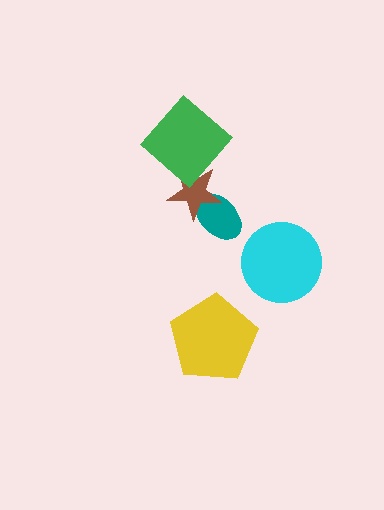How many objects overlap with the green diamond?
1 object overlaps with the green diamond.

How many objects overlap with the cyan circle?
0 objects overlap with the cyan circle.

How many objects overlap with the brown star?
2 objects overlap with the brown star.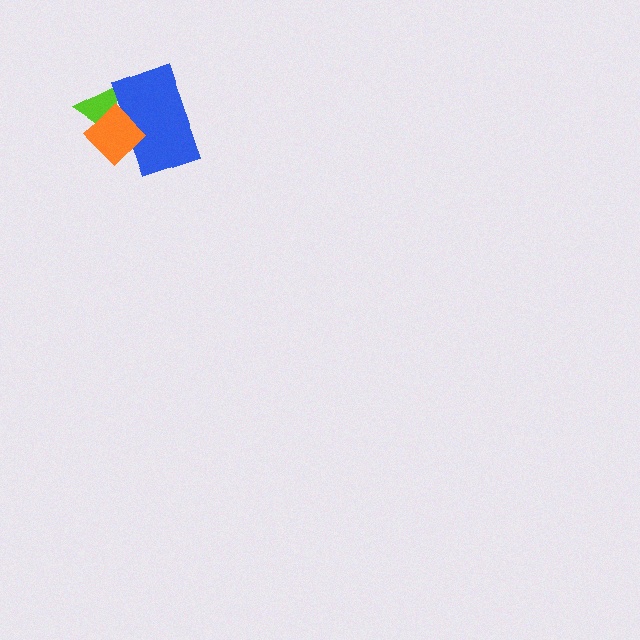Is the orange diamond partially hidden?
No, no other shape covers it.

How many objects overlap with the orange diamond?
2 objects overlap with the orange diamond.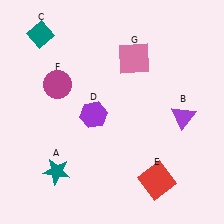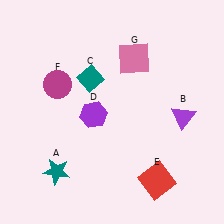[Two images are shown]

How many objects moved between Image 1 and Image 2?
1 object moved between the two images.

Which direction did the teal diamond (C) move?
The teal diamond (C) moved right.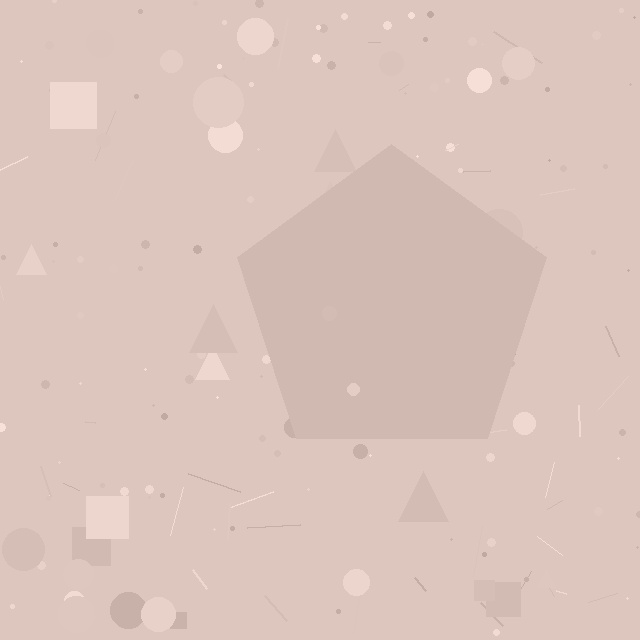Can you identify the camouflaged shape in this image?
The camouflaged shape is a pentagon.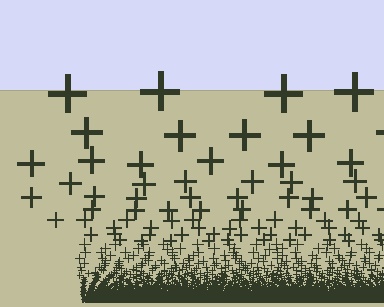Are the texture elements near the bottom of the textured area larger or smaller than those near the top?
Smaller. The gradient is inverted — elements near the bottom are smaller and denser.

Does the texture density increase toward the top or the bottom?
Density increases toward the bottom.